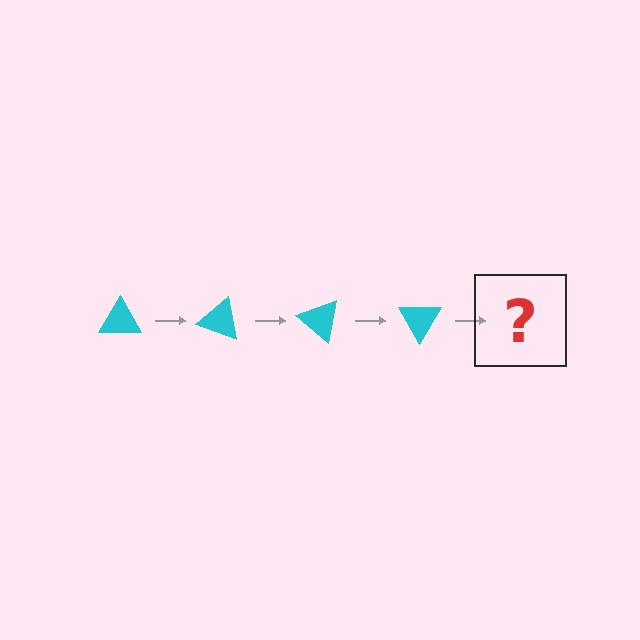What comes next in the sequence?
The next element should be a cyan triangle rotated 80 degrees.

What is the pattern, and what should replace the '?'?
The pattern is that the triangle rotates 20 degrees each step. The '?' should be a cyan triangle rotated 80 degrees.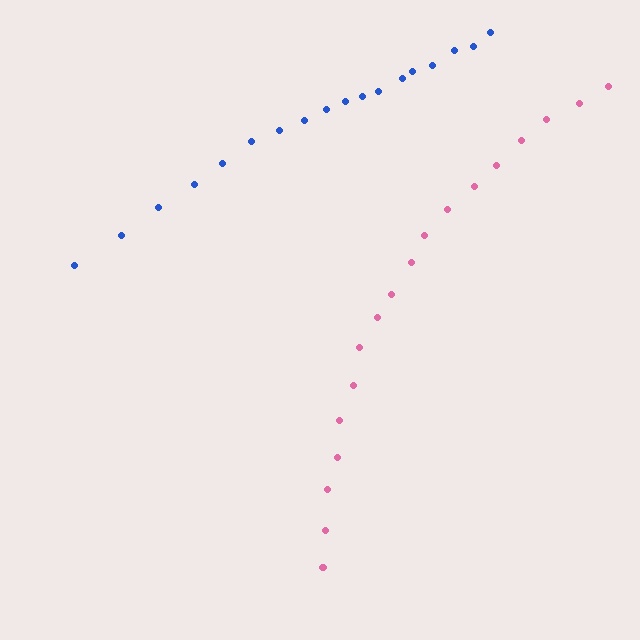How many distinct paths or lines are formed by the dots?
There are 2 distinct paths.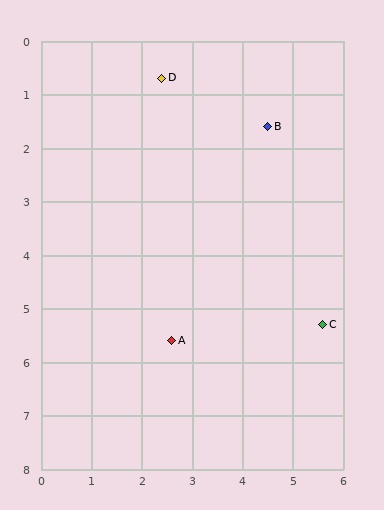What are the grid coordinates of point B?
Point B is at approximately (4.5, 1.6).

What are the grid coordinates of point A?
Point A is at approximately (2.6, 5.6).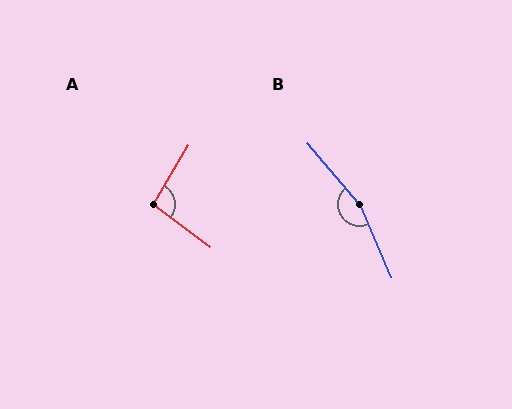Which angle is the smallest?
A, at approximately 96 degrees.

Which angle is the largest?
B, at approximately 163 degrees.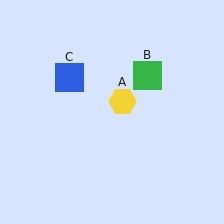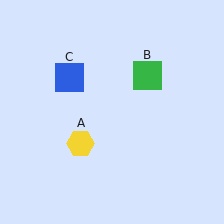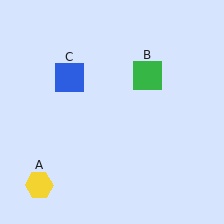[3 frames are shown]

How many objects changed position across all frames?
1 object changed position: yellow hexagon (object A).